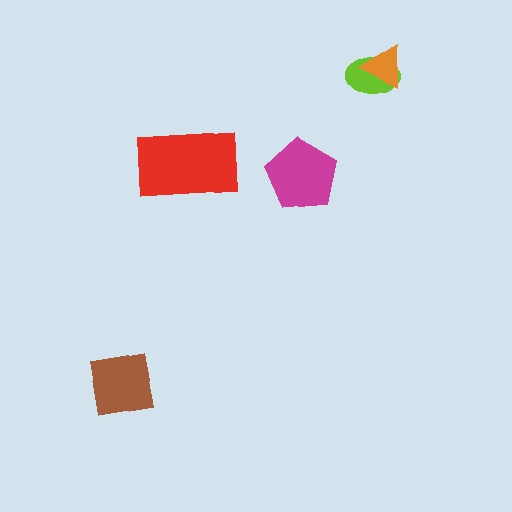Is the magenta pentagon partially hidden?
No, no other shape covers it.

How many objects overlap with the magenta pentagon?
0 objects overlap with the magenta pentagon.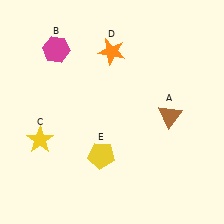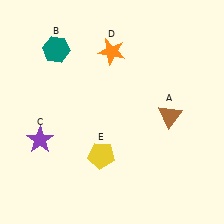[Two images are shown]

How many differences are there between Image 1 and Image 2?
There are 2 differences between the two images.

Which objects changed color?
B changed from magenta to teal. C changed from yellow to purple.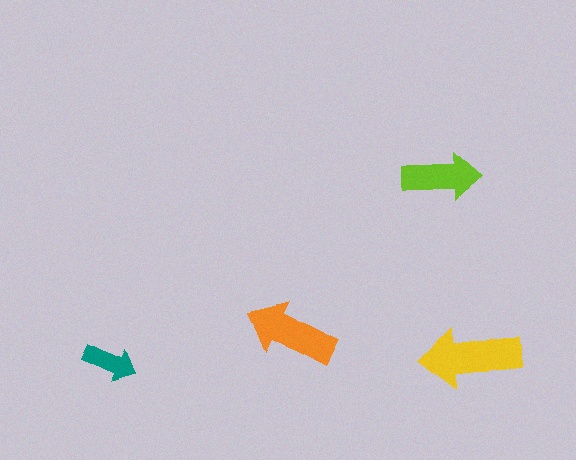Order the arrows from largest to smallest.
the yellow one, the orange one, the lime one, the teal one.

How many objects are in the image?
There are 4 objects in the image.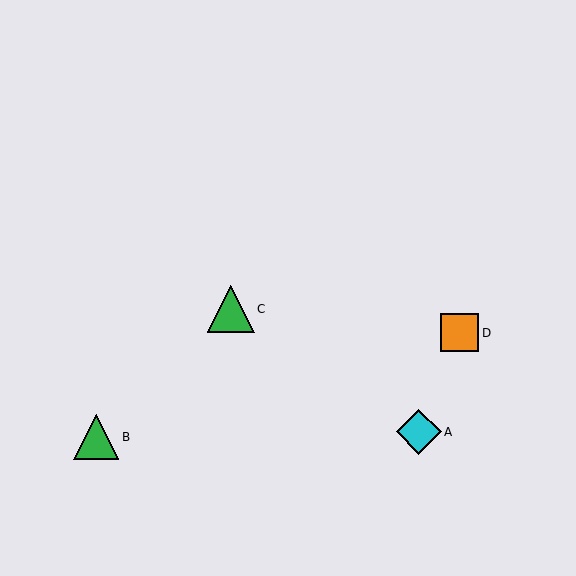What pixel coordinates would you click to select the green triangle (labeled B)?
Click at (96, 437) to select the green triangle B.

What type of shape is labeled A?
Shape A is a cyan diamond.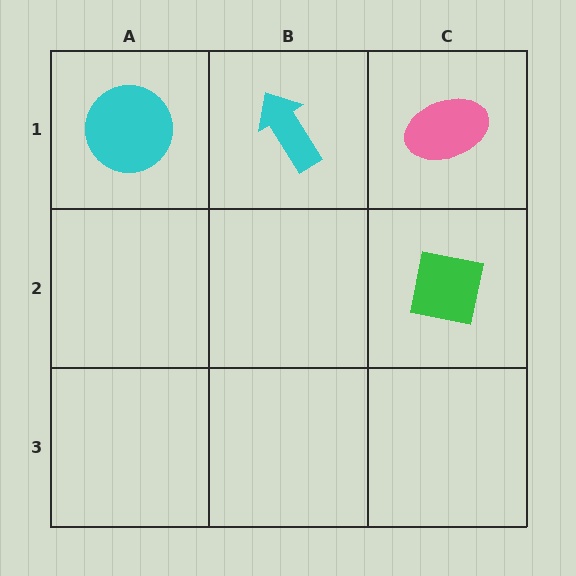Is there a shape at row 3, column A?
No, that cell is empty.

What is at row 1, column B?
A cyan arrow.